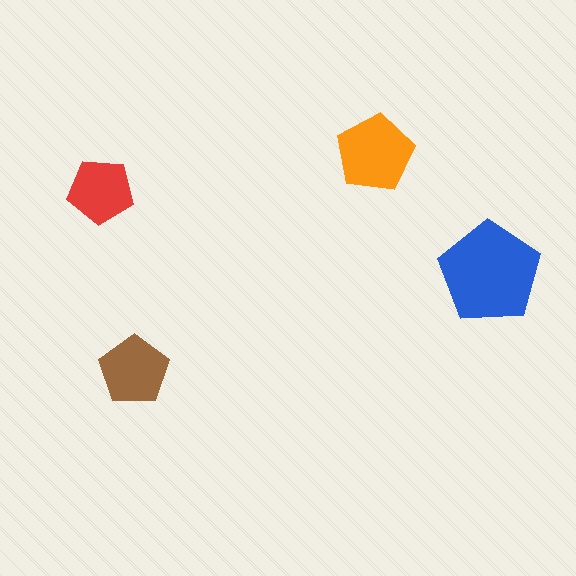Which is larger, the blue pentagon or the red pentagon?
The blue one.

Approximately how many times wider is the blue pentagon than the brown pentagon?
About 1.5 times wider.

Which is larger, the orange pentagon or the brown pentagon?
The orange one.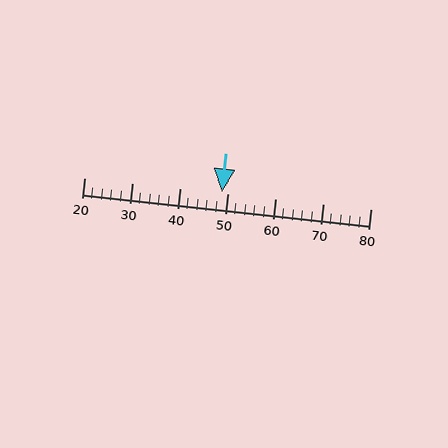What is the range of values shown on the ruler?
The ruler shows values from 20 to 80.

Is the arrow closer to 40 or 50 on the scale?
The arrow is closer to 50.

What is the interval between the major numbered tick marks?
The major tick marks are spaced 10 units apart.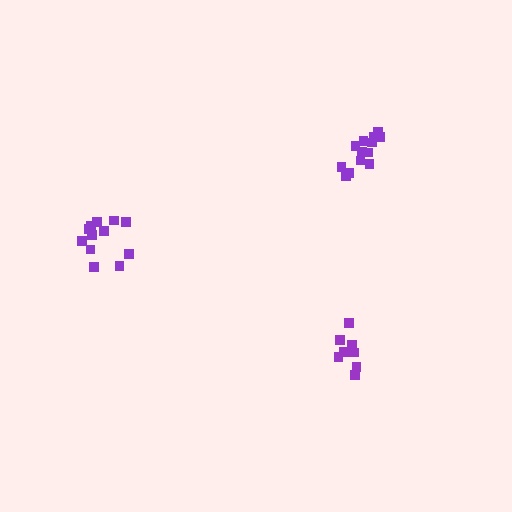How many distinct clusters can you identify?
There are 3 distinct clusters.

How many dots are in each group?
Group 1: 8 dots, Group 2: 12 dots, Group 3: 13 dots (33 total).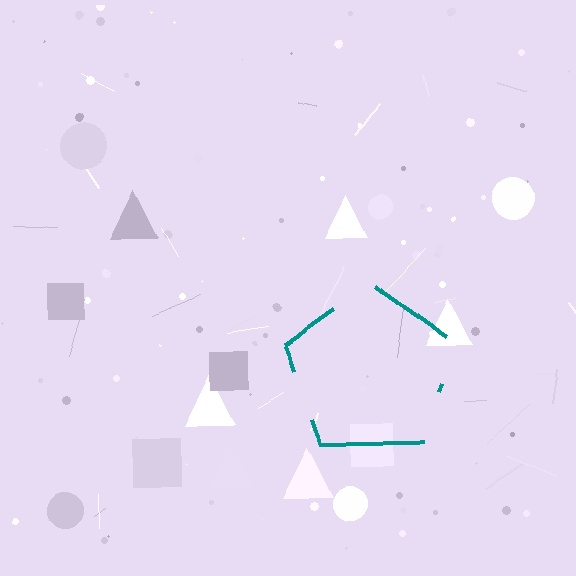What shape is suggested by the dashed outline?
The dashed outline suggests a pentagon.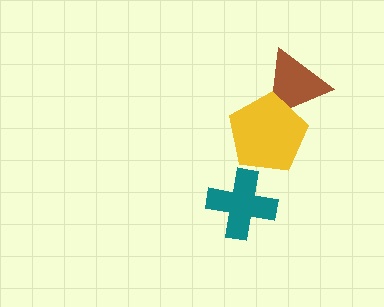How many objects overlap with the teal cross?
0 objects overlap with the teal cross.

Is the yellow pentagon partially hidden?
No, no other shape covers it.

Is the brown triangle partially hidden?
Yes, it is partially covered by another shape.